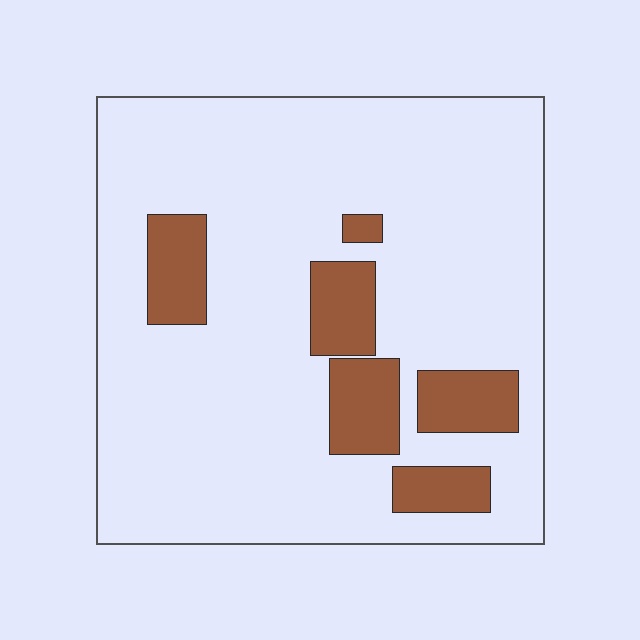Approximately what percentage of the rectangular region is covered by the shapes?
Approximately 15%.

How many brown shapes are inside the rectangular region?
6.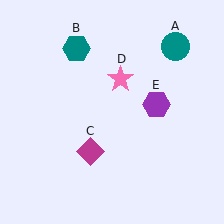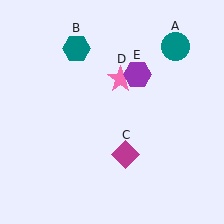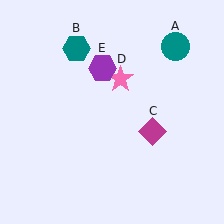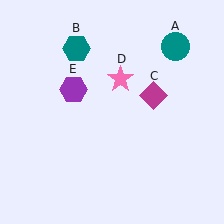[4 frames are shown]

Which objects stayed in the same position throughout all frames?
Teal circle (object A) and teal hexagon (object B) and pink star (object D) remained stationary.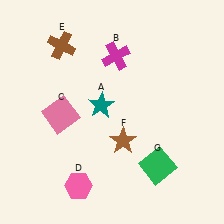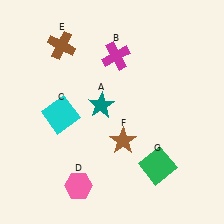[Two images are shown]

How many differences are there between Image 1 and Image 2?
There is 1 difference between the two images.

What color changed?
The square (C) changed from pink in Image 1 to cyan in Image 2.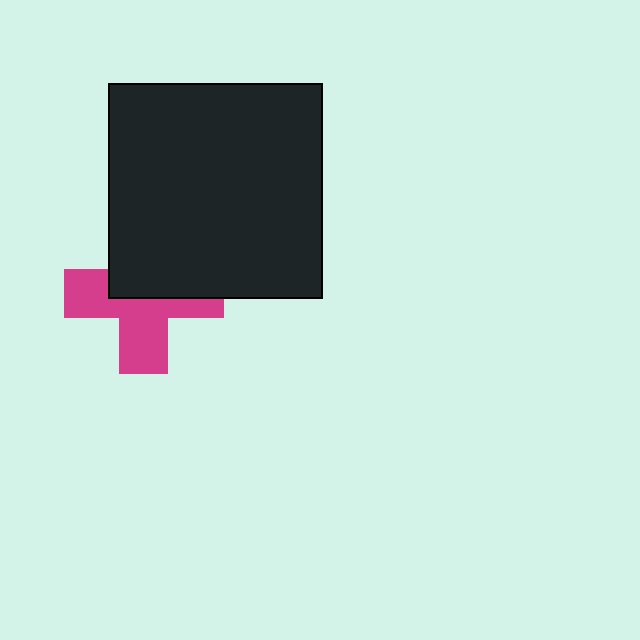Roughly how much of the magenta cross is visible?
About half of it is visible (roughly 53%).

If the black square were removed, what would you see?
You would see the complete magenta cross.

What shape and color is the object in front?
The object in front is a black square.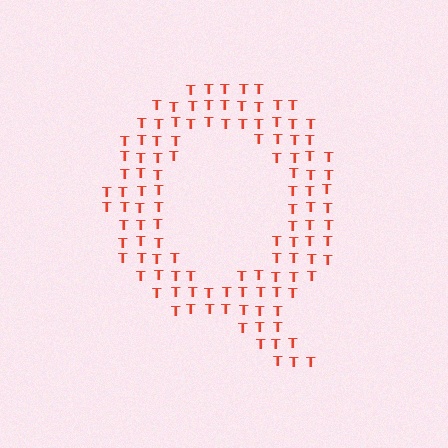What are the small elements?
The small elements are letter T's.